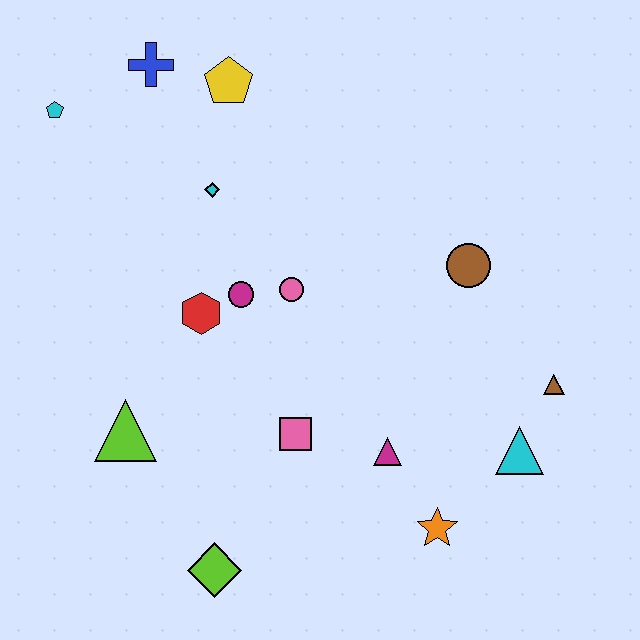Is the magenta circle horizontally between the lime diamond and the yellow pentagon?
No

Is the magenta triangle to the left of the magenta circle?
No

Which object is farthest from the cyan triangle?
The cyan pentagon is farthest from the cyan triangle.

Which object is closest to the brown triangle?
The cyan triangle is closest to the brown triangle.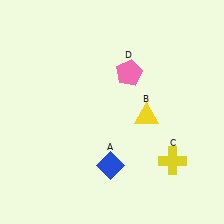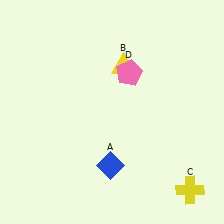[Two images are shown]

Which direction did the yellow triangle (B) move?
The yellow triangle (B) moved up.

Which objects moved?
The objects that moved are: the yellow triangle (B), the yellow cross (C).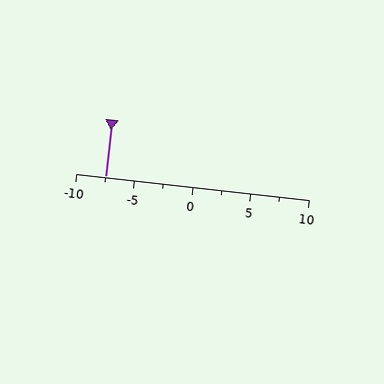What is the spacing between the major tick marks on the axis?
The major ticks are spaced 5 apart.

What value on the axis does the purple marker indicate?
The marker indicates approximately -7.5.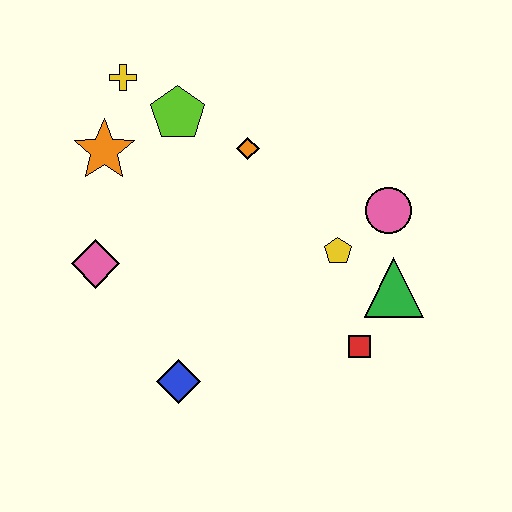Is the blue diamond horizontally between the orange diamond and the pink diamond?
Yes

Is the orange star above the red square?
Yes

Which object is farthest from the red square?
The yellow cross is farthest from the red square.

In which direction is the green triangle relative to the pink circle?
The green triangle is below the pink circle.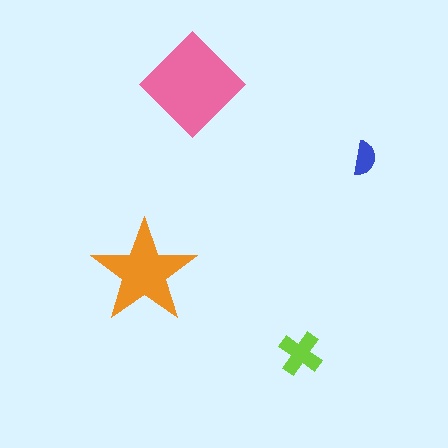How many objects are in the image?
There are 4 objects in the image.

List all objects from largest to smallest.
The pink diamond, the orange star, the lime cross, the blue semicircle.